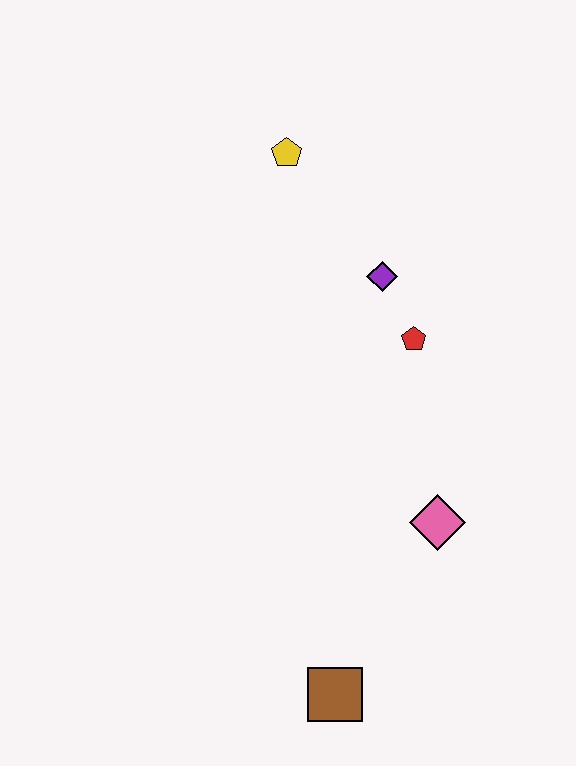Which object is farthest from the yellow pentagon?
The brown square is farthest from the yellow pentagon.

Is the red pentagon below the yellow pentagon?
Yes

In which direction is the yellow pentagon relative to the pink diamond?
The yellow pentagon is above the pink diamond.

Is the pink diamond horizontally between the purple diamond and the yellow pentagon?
No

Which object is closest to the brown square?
The pink diamond is closest to the brown square.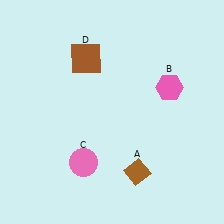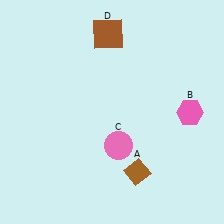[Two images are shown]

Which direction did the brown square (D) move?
The brown square (D) moved up.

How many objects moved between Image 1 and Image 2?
3 objects moved between the two images.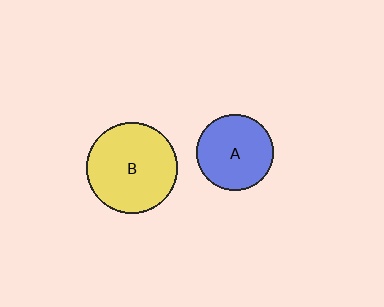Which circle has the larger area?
Circle B (yellow).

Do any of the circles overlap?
No, none of the circles overlap.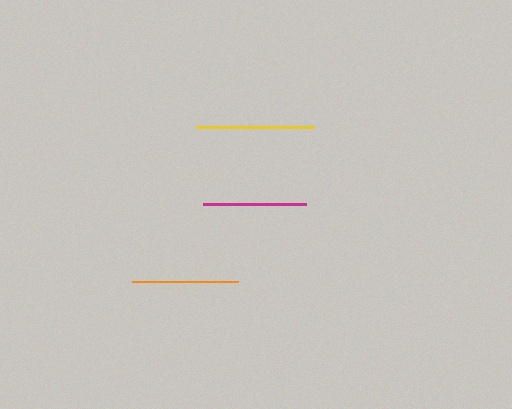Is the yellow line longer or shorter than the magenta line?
The yellow line is longer than the magenta line.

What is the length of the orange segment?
The orange segment is approximately 105 pixels long.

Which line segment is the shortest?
The magenta line is the shortest at approximately 104 pixels.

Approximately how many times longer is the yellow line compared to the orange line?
The yellow line is approximately 1.1 times the length of the orange line.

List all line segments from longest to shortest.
From longest to shortest: yellow, orange, magenta.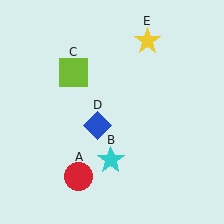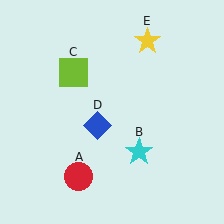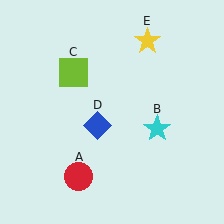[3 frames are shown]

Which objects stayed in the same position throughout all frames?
Red circle (object A) and lime square (object C) and blue diamond (object D) and yellow star (object E) remained stationary.